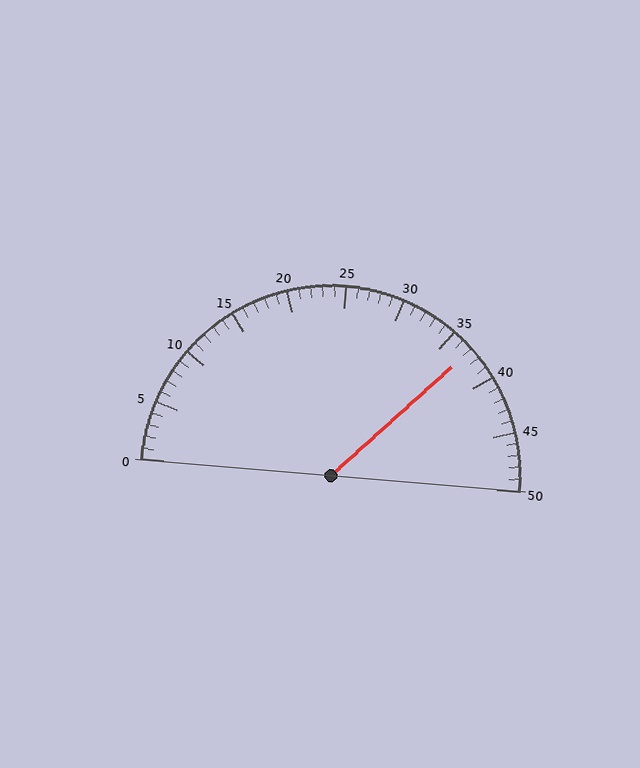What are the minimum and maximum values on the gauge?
The gauge ranges from 0 to 50.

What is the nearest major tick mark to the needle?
The nearest major tick mark is 35.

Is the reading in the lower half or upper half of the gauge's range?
The reading is in the upper half of the range (0 to 50).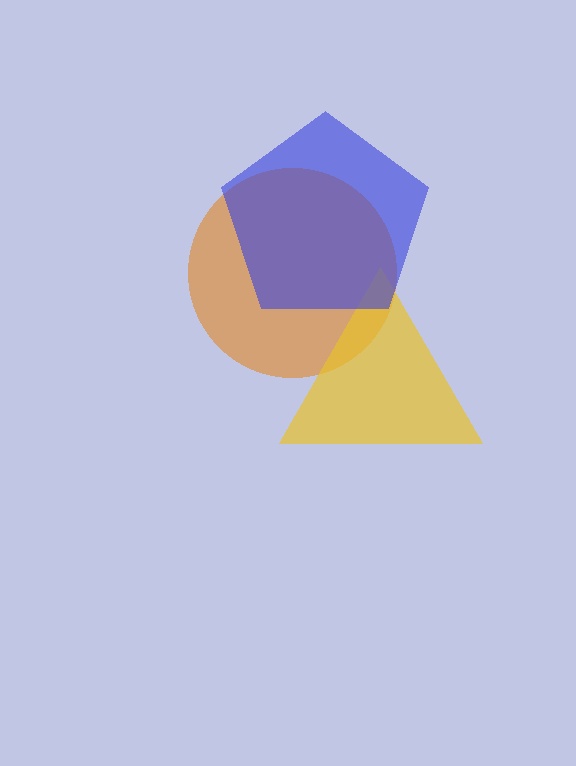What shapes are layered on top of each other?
The layered shapes are: an orange circle, a yellow triangle, a blue pentagon.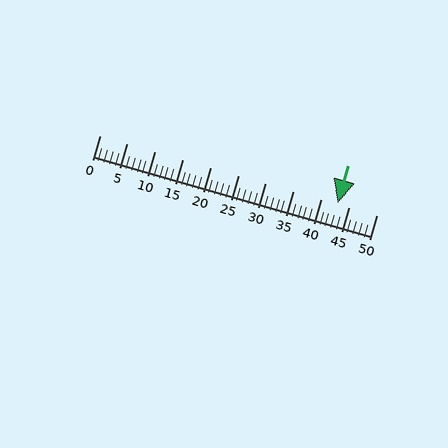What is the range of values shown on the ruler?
The ruler shows values from 0 to 50.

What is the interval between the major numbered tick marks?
The major tick marks are spaced 5 units apart.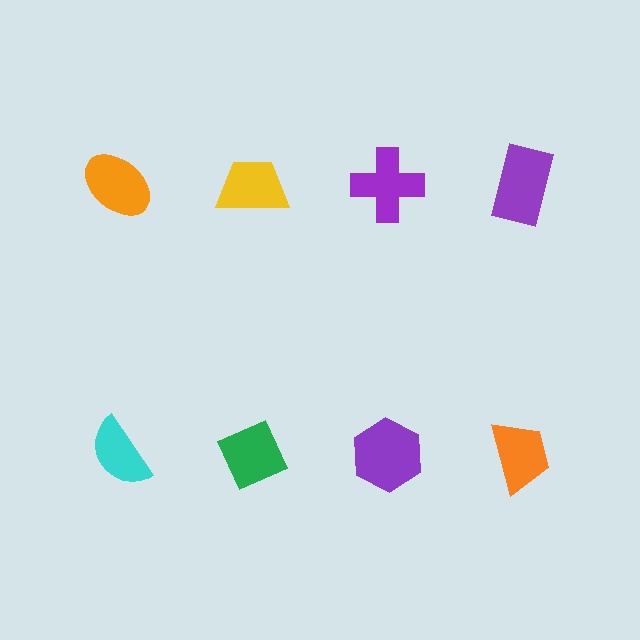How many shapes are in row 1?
4 shapes.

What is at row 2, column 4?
An orange trapezoid.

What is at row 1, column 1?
An orange ellipse.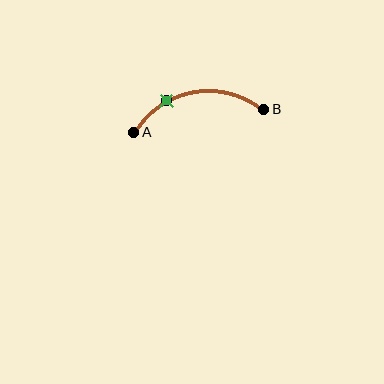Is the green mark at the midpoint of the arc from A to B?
No. The green mark lies on the arc but is closer to endpoint A. The arc midpoint would be at the point on the curve equidistant along the arc from both A and B.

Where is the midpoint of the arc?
The arc midpoint is the point on the curve farthest from the straight line joining A and B. It sits above that line.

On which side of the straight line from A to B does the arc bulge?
The arc bulges above the straight line connecting A and B.